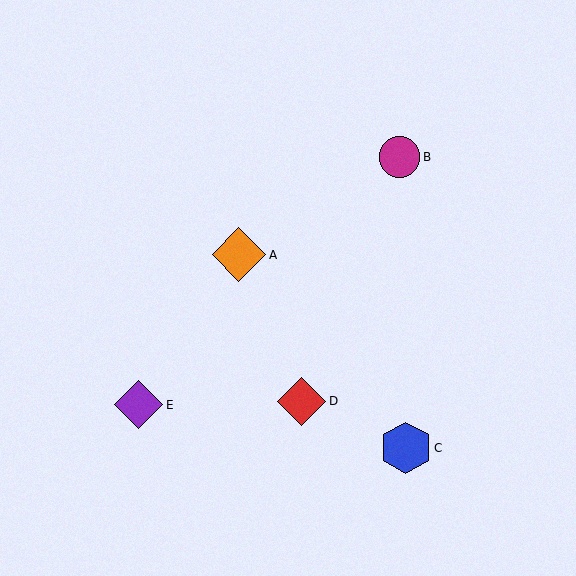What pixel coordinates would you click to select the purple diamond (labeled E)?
Click at (139, 405) to select the purple diamond E.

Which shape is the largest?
The orange diamond (labeled A) is the largest.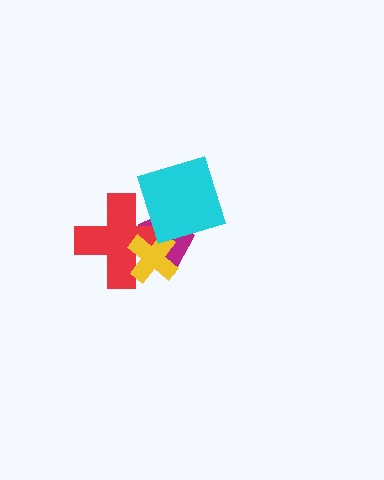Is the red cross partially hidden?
Yes, it is partially covered by another shape.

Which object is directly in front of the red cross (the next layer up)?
The yellow cross is directly in front of the red cross.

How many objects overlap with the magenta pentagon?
3 objects overlap with the magenta pentagon.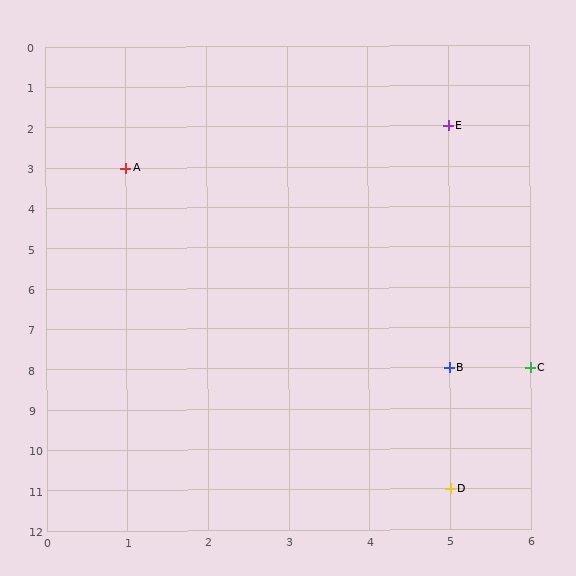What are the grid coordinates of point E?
Point E is at grid coordinates (5, 2).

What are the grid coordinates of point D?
Point D is at grid coordinates (5, 11).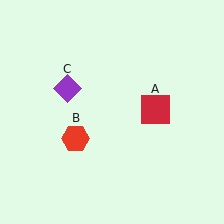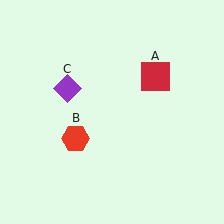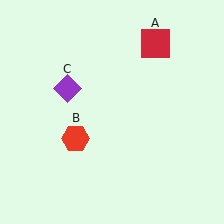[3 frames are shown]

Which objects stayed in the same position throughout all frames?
Red hexagon (object B) and purple diamond (object C) remained stationary.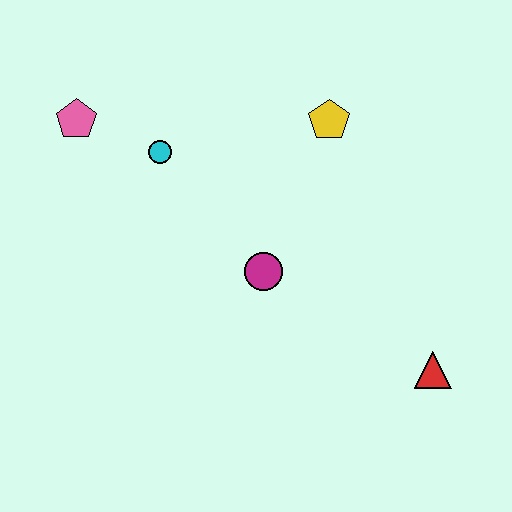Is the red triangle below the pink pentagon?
Yes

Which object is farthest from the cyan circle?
The red triangle is farthest from the cyan circle.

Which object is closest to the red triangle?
The magenta circle is closest to the red triangle.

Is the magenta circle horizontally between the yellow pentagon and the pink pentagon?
Yes